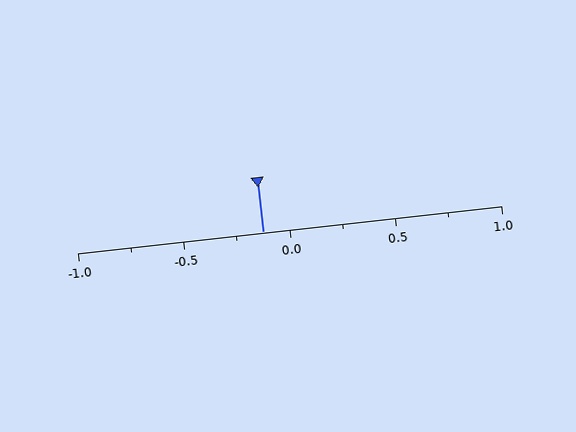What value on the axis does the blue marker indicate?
The marker indicates approximately -0.12.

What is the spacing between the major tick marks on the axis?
The major ticks are spaced 0.5 apart.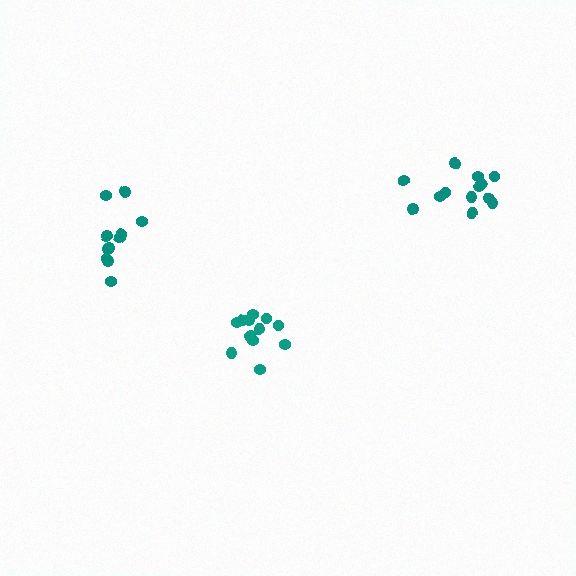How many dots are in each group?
Group 1: 11 dots, Group 2: 13 dots, Group 3: 12 dots (36 total).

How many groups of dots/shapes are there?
There are 3 groups.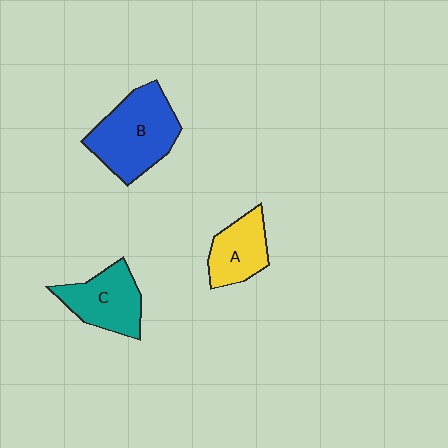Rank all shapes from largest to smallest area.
From largest to smallest: B (blue), C (teal), A (yellow).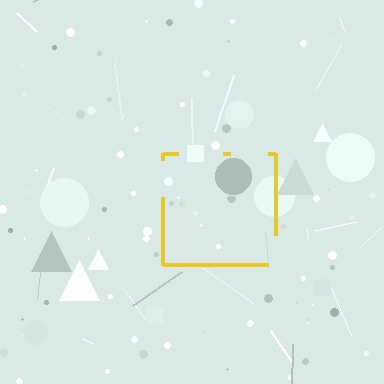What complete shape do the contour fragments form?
The contour fragments form a square.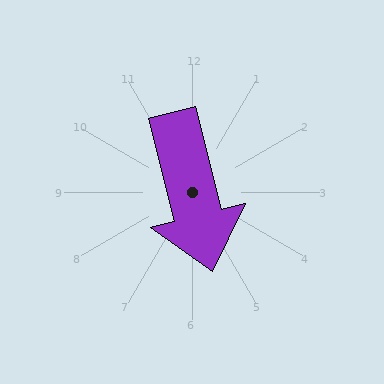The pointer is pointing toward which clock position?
Roughly 6 o'clock.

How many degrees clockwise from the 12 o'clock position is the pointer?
Approximately 166 degrees.